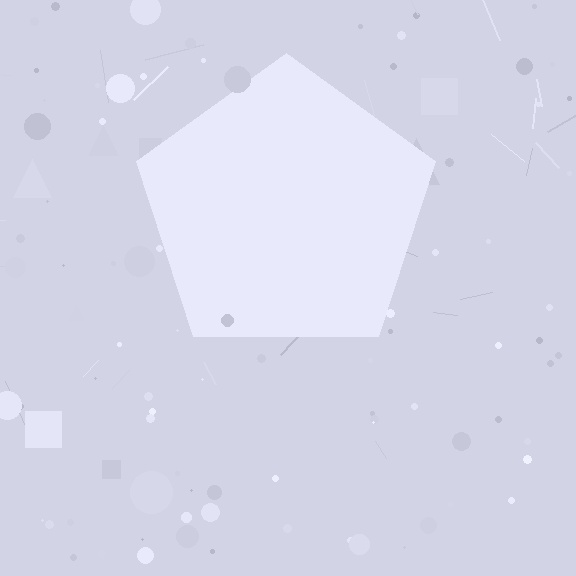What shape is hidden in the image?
A pentagon is hidden in the image.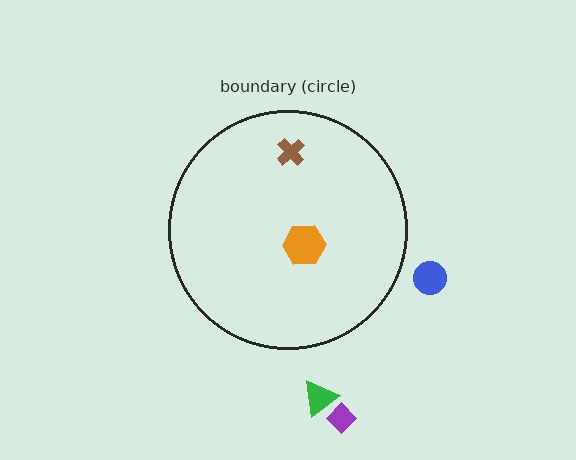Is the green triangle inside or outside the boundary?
Outside.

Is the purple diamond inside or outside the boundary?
Outside.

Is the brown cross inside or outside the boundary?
Inside.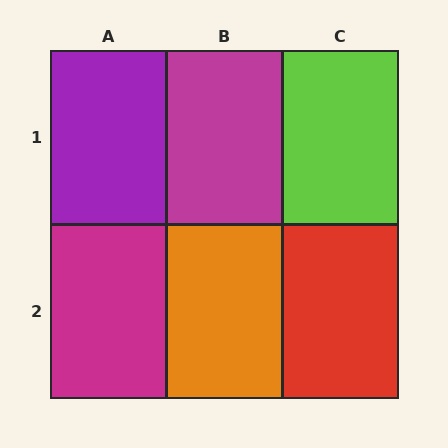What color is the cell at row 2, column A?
Magenta.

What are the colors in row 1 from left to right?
Purple, magenta, lime.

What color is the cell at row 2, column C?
Red.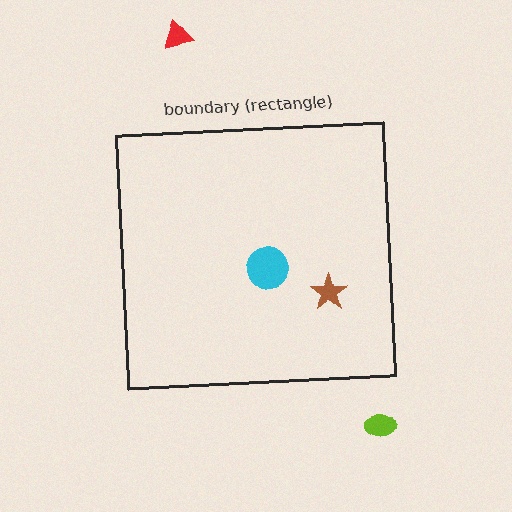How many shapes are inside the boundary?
2 inside, 2 outside.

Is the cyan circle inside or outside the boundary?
Inside.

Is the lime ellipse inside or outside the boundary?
Outside.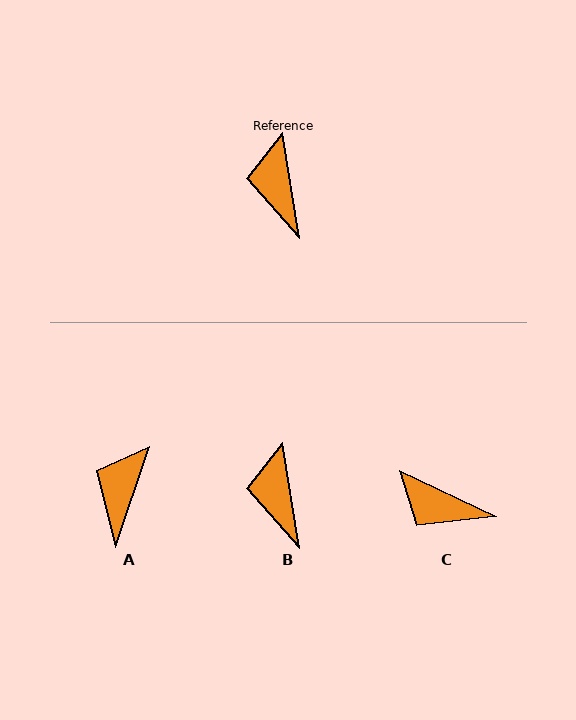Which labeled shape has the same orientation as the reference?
B.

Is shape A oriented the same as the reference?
No, it is off by about 28 degrees.